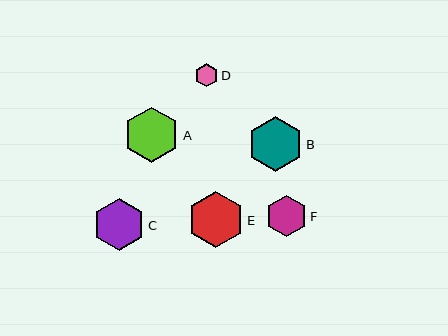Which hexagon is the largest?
Hexagon E is the largest with a size of approximately 57 pixels.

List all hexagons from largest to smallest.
From largest to smallest: E, A, B, C, F, D.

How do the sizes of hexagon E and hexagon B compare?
Hexagon E and hexagon B are approximately the same size.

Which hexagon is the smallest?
Hexagon D is the smallest with a size of approximately 23 pixels.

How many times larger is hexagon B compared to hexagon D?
Hexagon B is approximately 2.4 times the size of hexagon D.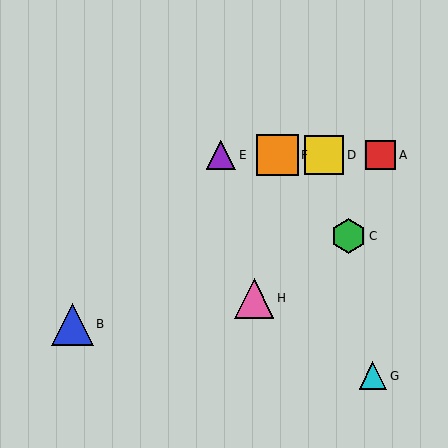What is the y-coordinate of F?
Object F is at y≈155.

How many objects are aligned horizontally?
4 objects (A, D, E, F) are aligned horizontally.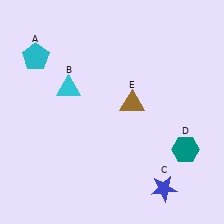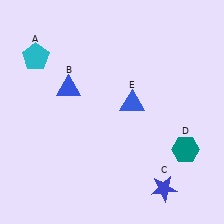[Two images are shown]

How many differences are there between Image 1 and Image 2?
There are 2 differences between the two images.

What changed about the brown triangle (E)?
In Image 1, E is brown. In Image 2, it changed to blue.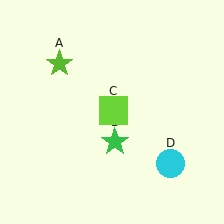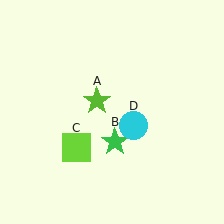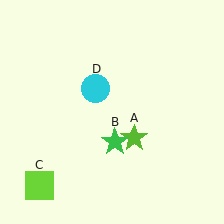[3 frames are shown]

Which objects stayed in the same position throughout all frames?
Green star (object B) remained stationary.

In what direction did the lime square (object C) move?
The lime square (object C) moved down and to the left.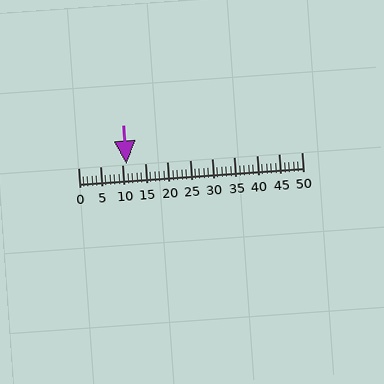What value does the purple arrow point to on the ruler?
The purple arrow points to approximately 11.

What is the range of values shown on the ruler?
The ruler shows values from 0 to 50.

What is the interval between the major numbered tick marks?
The major tick marks are spaced 5 units apart.